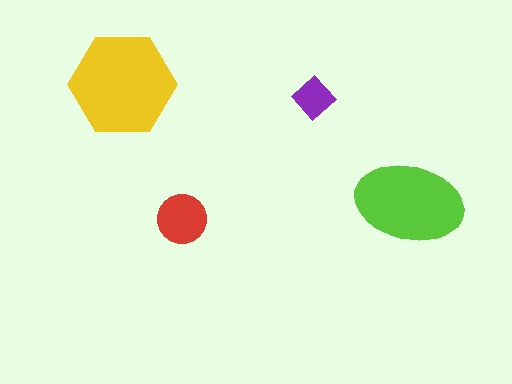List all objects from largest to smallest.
The yellow hexagon, the lime ellipse, the red circle, the purple diamond.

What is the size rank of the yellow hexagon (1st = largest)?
1st.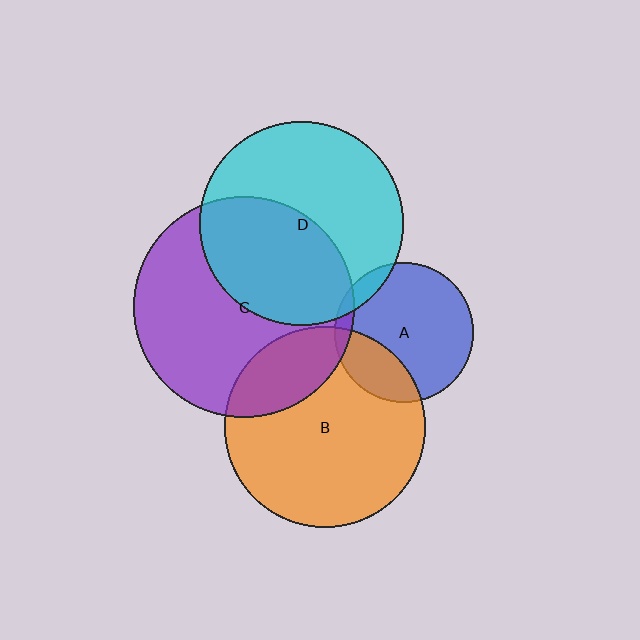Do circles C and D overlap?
Yes.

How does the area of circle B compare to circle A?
Approximately 2.1 times.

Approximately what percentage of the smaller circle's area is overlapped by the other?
Approximately 45%.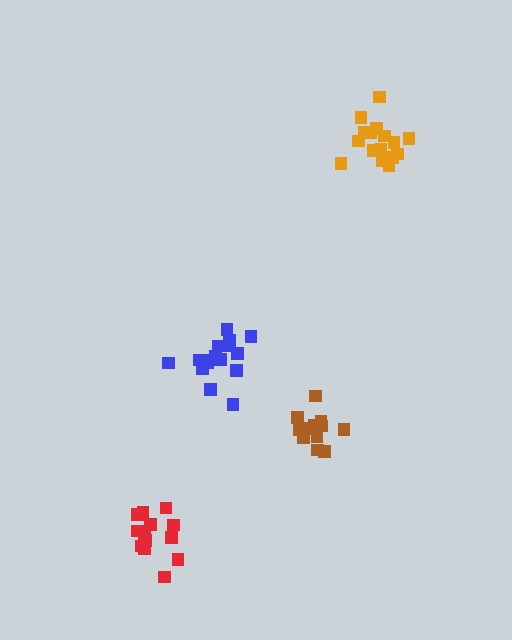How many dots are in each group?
Group 1: 12 dots, Group 2: 16 dots, Group 3: 14 dots, Group 4: 16 dots (58 total).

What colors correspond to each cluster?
The clusters are colored: brown, orange, red, blue.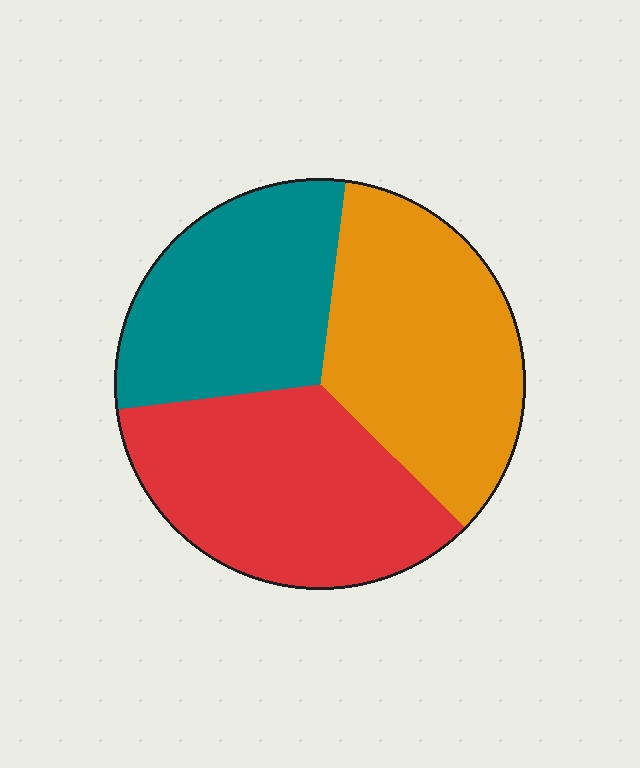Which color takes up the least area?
Teal, at roughly 30%.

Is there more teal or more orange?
Orange.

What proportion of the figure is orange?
Orange covers 35% of the figure.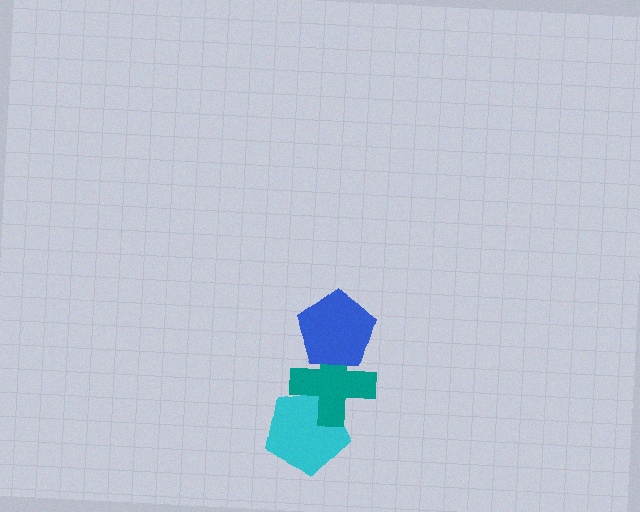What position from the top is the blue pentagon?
The blue pentagon is 1st from the top.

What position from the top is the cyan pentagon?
The cyan pentagon is 3rd from the top.